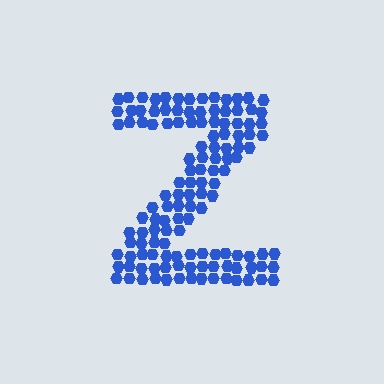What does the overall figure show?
The overall figure shows the letter Z.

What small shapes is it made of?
It is made of small hexagons.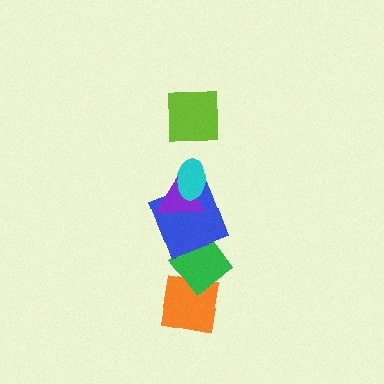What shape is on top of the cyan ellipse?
The lime square is on top of the cyan ellipse.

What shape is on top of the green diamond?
The blue square is on top of the green diamond.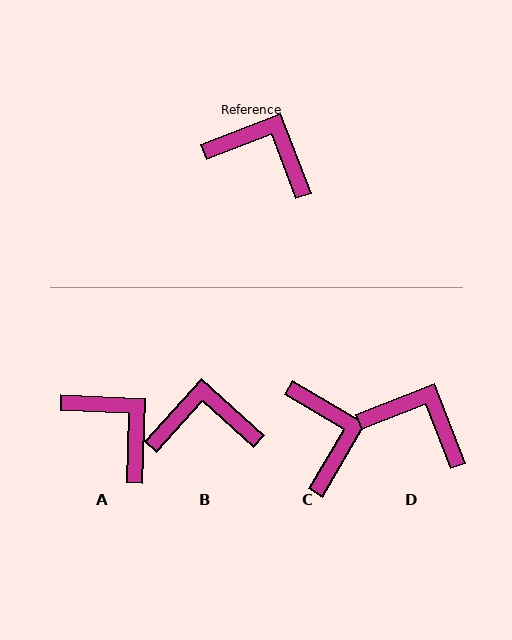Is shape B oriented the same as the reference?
No, it is off by about 27 degrees.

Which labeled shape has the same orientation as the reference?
D.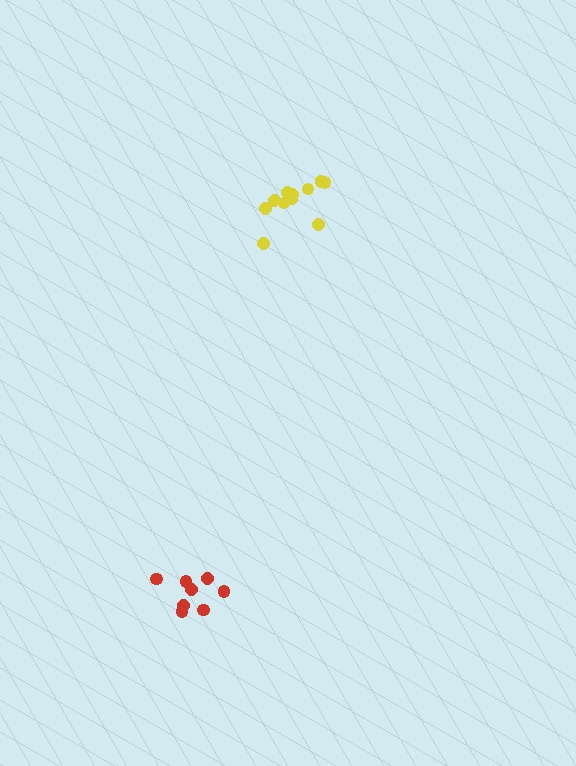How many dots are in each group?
Group 1: 11 dots, Group 2: 8 dots (19 total).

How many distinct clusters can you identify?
There are 2 distinct clusters.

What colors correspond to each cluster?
The clusters are colored: yellow, red.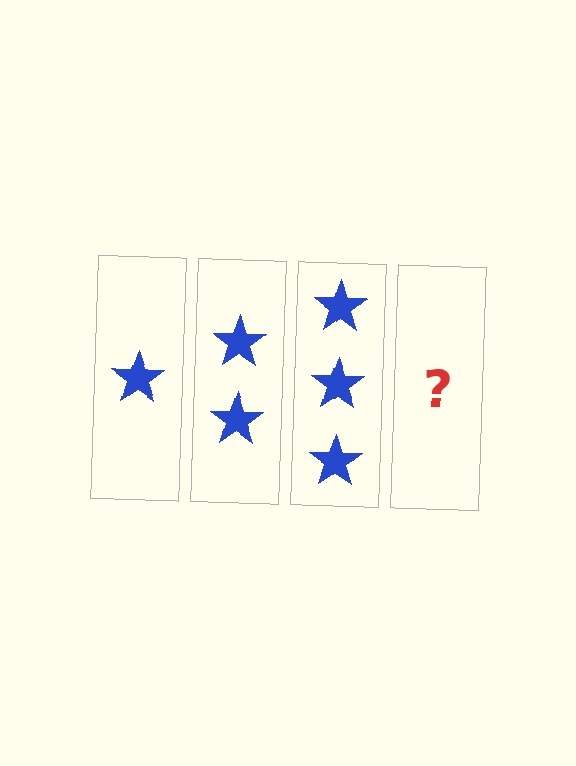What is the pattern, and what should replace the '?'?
The pattern is that each step adds one more star. The '?' should be 4 stars.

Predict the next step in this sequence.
The next step is 4 stars.